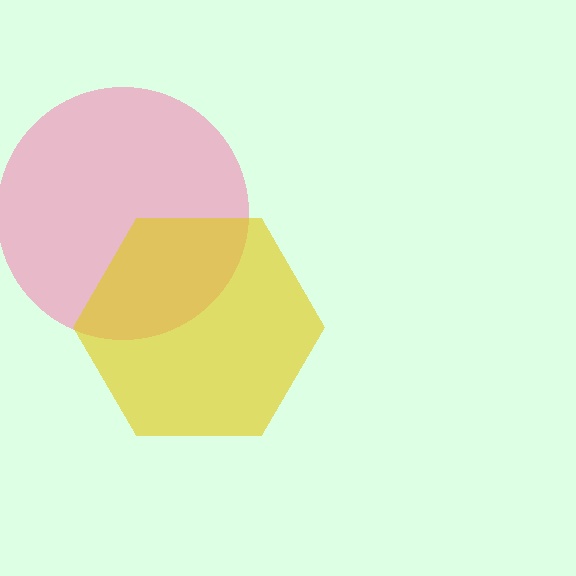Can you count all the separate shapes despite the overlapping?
Yes, there are 2 separate shapes.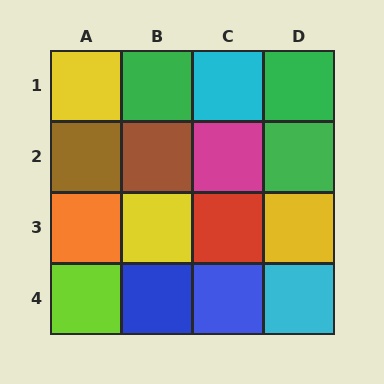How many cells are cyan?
2 cells are cyan.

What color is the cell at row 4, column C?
Blue.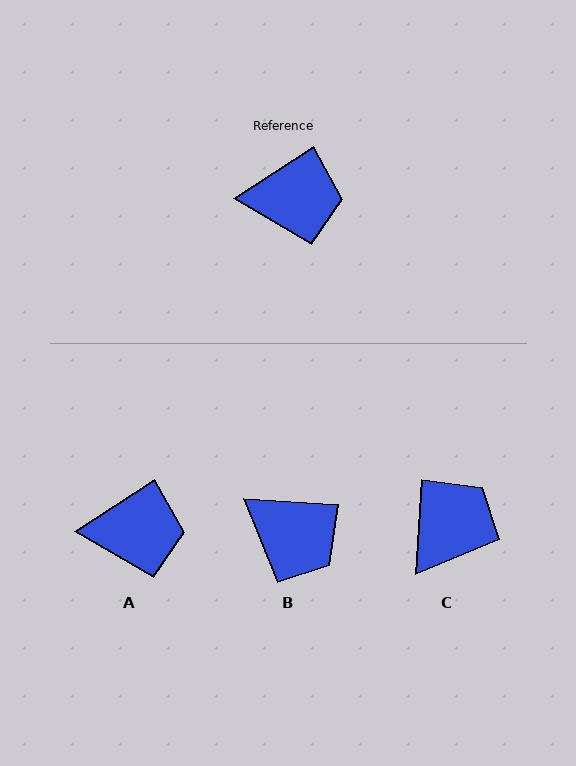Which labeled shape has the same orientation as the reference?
A.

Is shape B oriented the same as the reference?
No, it is off by about 37 degrees.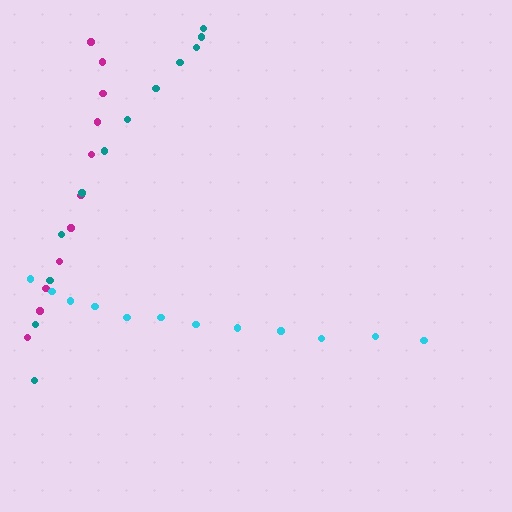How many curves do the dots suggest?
There are 3 distinct paths.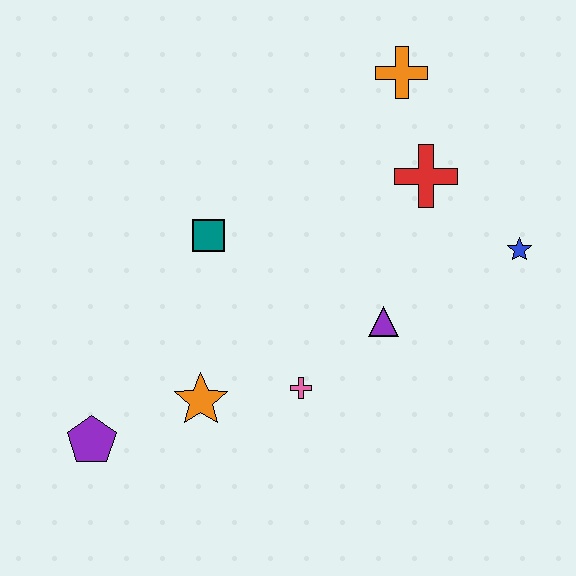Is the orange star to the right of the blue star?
No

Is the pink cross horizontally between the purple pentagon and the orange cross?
Yes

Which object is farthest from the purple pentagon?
The orange cross is farthest from the purple pentagon.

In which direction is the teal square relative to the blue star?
The teal square is to the left of the blue star.